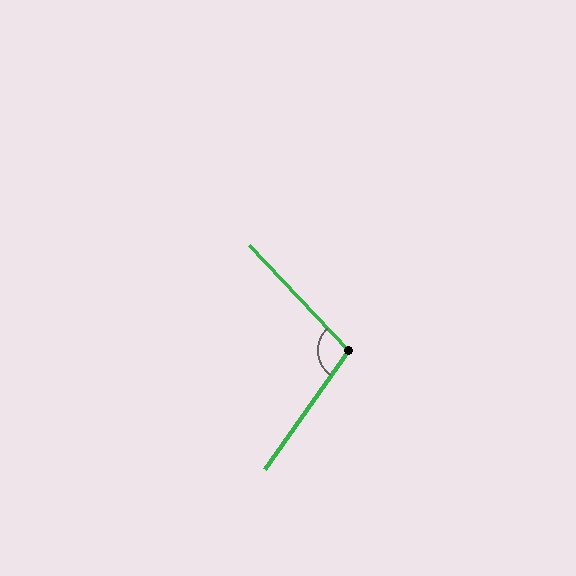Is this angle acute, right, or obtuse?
It is obtuse.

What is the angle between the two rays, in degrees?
Approximately 101 degrees.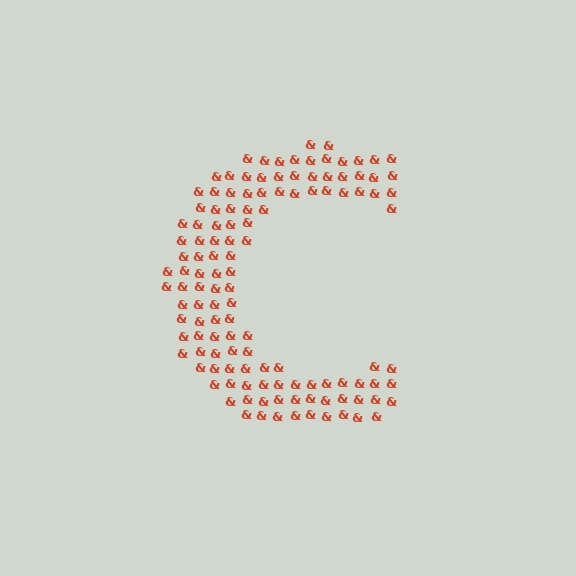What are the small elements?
The small elements are ampersands.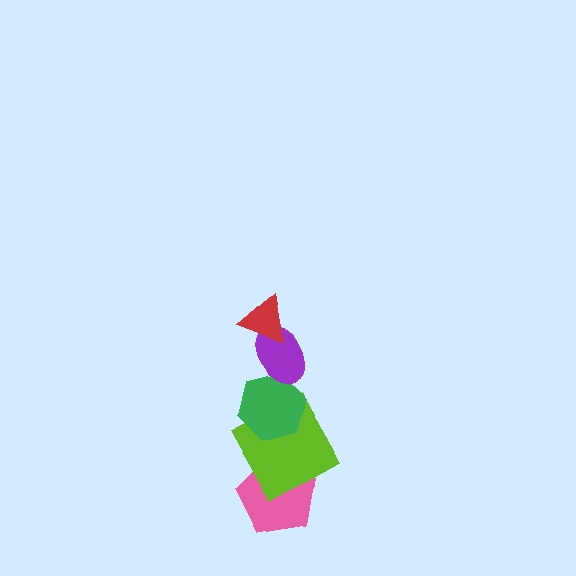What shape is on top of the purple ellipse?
The red triangle is on top of the purple ellipse.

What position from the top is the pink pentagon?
The pink pentagon is 5th from the top.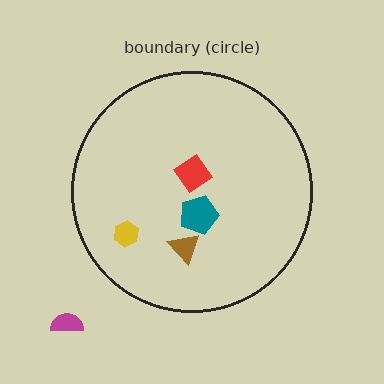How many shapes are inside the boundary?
4 inside, 1 outside.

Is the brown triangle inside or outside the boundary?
Inside.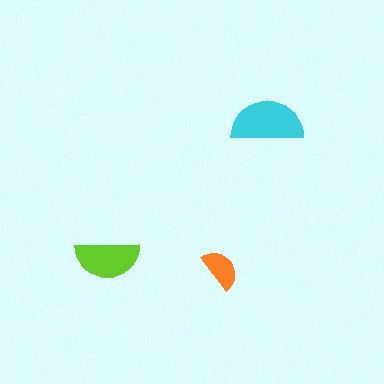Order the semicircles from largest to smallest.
the cyan one, the lime one, the orange one.